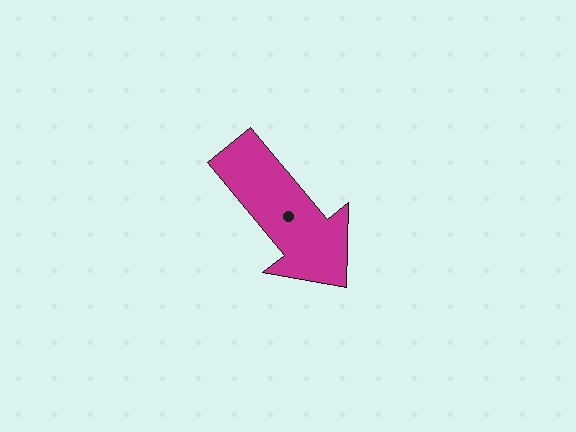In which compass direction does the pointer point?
Southeast.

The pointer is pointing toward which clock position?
Roughly 5 o'clock.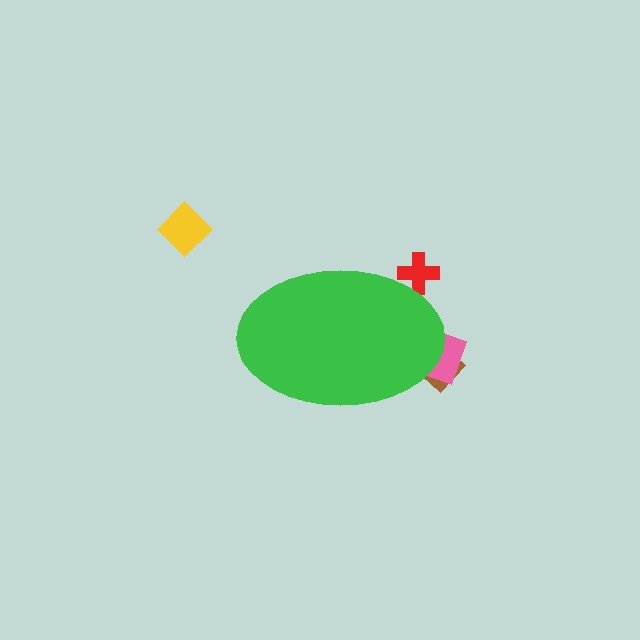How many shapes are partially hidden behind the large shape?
3 shapes are partially hidden.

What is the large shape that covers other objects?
A green ellipse.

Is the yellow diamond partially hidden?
No, the yellow diamond is fully visible.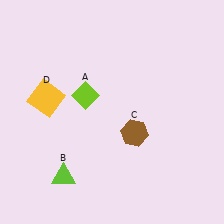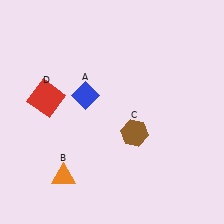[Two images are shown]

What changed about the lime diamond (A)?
In Image 1, A is lime. In Image 2, it changed to blue.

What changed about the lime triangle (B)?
In Image 1, B is lime. In Image 2, it changed to orange.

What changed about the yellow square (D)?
In Image 1, D is yellow. In Image 2, it changed to red.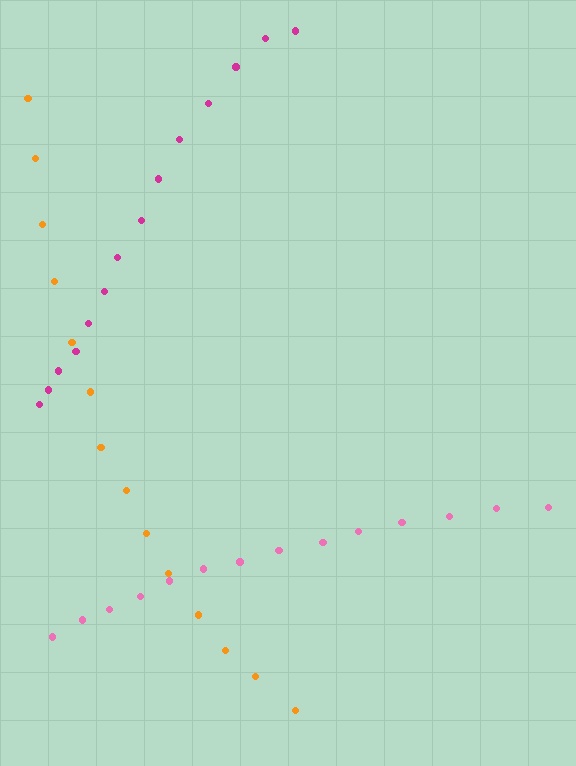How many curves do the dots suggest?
There are 3 distinct paths.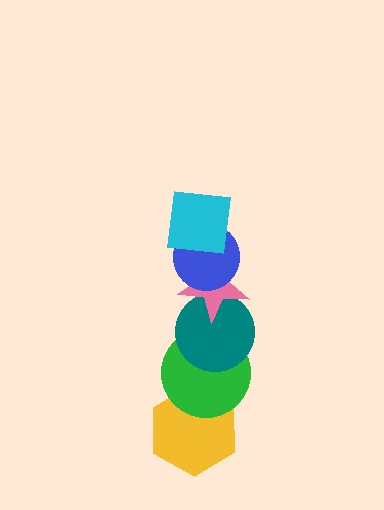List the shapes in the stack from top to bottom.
From top to bottom: the cyan square, the blue circle, the pink star, the teal circle, the green circle, the yellow hexagon.